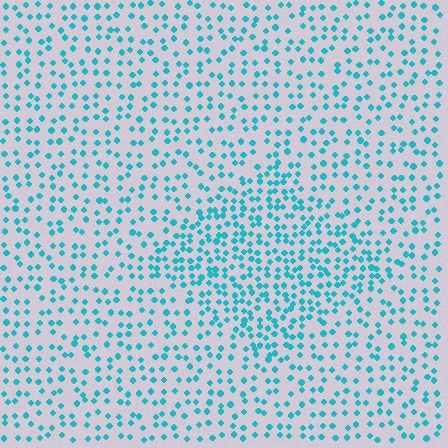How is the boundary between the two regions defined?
The boundary is defined by a change in element density (approximately 1.8x ratio). All elements are the same color, size, and shape.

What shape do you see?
I see a diamond.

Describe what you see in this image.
The image contains small cyan elements arranged at two different densities. A diamond-shaped region is visible where the elements are more densely packed than the surrounding area.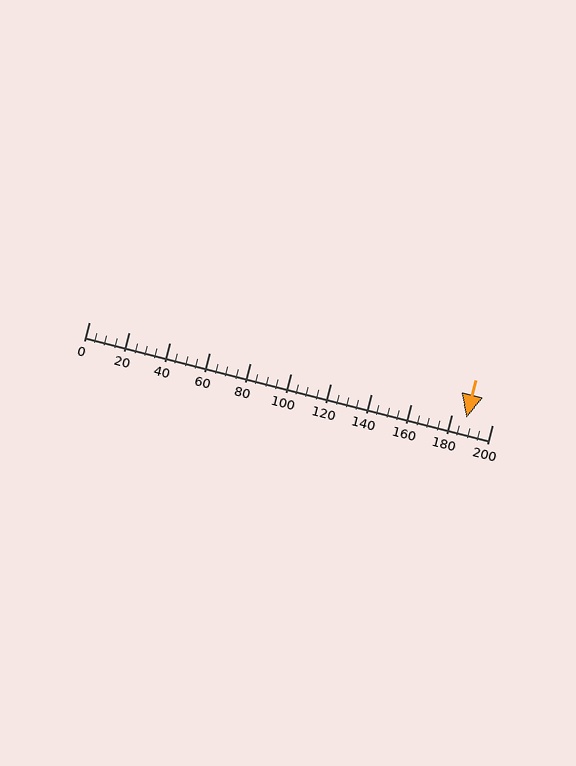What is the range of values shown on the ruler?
The ruler shows values from 0 to 200.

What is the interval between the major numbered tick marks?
The major tick marks are spaced 20 units apart.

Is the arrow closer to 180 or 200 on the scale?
The arrow is closer to 180.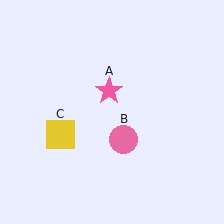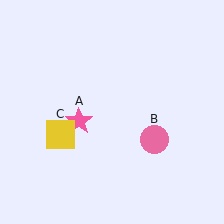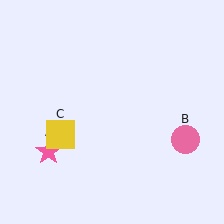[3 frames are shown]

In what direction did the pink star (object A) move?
The pink star (object A) moved down and to the left.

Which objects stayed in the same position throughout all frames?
Yellow square (object C) remained stationary.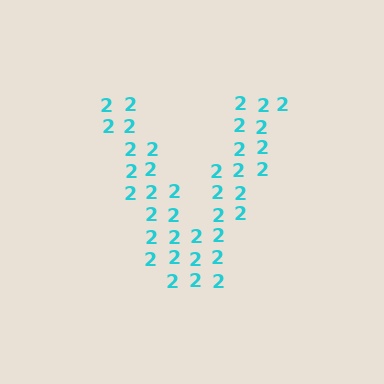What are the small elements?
The small elements are digit 2's.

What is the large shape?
The large shape is the letter V.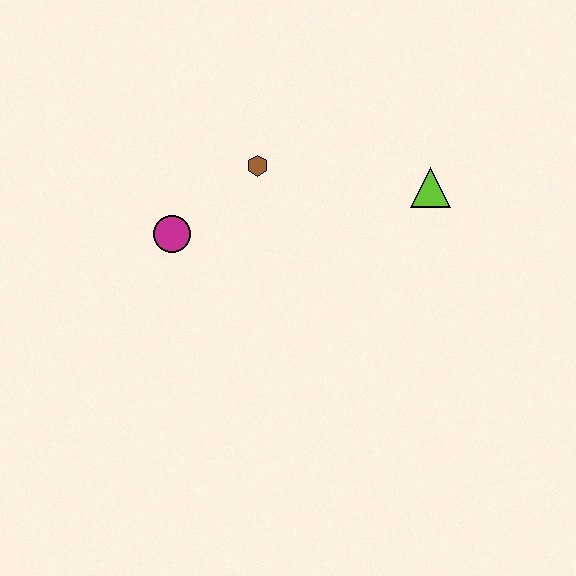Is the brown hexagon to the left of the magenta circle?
No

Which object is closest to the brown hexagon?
The magenta circle is closest to the brown hexagon.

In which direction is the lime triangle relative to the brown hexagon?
The lime triangle is to the right of the brown hexagon.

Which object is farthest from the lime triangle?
The magenta circle is farthest from the lime triangle.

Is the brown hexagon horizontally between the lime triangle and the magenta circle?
Yes